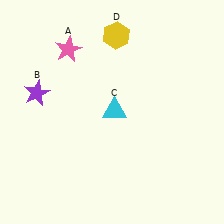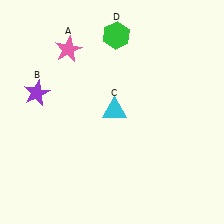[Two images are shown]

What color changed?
The hexagon (D) changed from yellow in Image 1 to green in Image 2.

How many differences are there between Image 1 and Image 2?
There is 1 difference between the two images.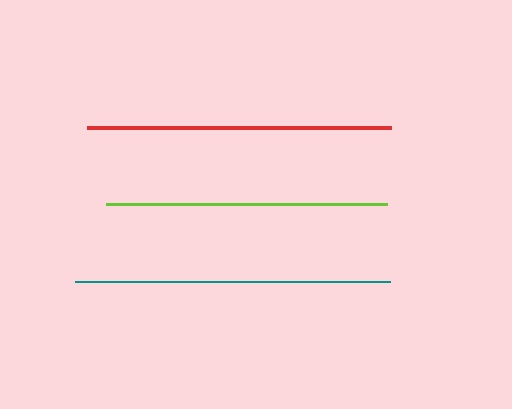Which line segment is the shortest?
The lime line is the shortest at approximately 281 pixels.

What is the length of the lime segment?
The lime segment is approximately 281 pixels long.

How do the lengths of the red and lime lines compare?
The red and lime lines are approximately the same length.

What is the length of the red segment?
The red segment is approximately 304 pixels long.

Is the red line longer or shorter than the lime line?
The red line is longer than the lime line.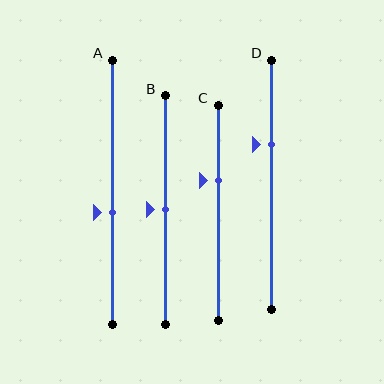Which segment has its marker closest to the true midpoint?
Segment B has its marker closest to the true midpoint.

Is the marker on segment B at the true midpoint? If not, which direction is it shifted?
Yes, the marker on segment B is at the true midpoint.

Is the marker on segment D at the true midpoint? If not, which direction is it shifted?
No, the marker on segment D is shifted upward by about 16% of the segment length.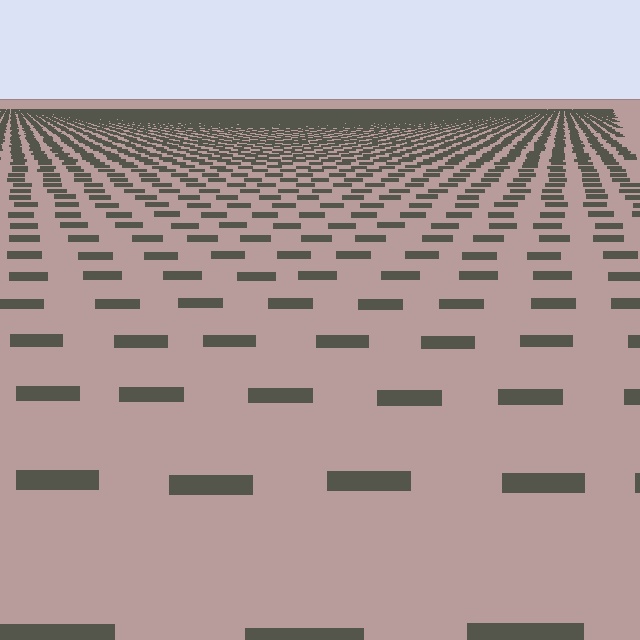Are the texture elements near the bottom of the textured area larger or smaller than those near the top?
Larger. Near the bottom, elements are closer to the viewer and appear at a bigger on-screen size.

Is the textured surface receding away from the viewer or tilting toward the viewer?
The surface is receding away from the viewer. Texture elements get smaller and denser toward the top.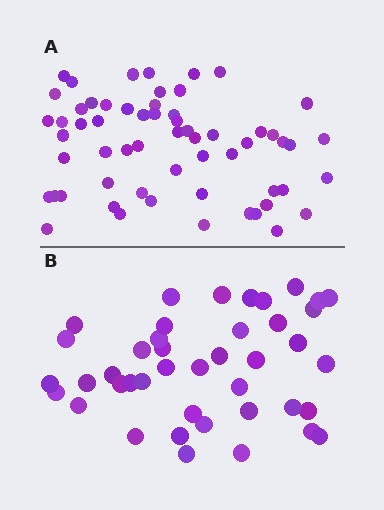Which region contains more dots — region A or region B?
Region A (the top region) has more dots.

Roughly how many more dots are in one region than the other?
Region A has approximately 20 more dots than region B.